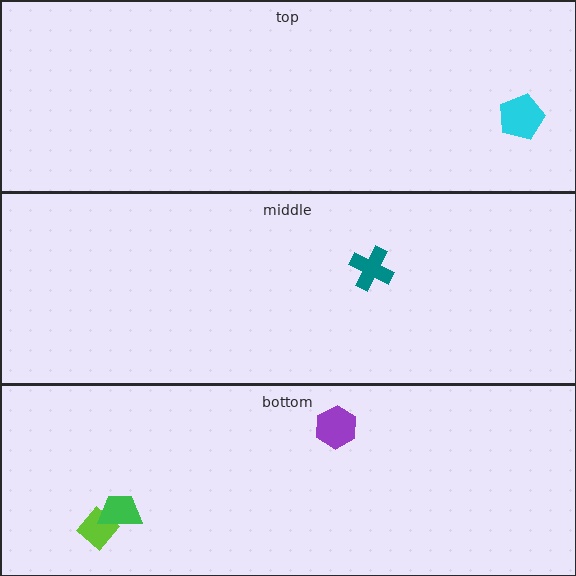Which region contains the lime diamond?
The bottom region.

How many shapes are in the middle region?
1.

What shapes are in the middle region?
The teal cross.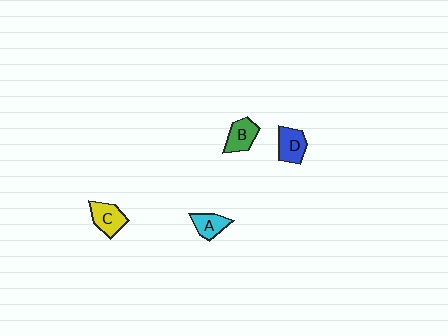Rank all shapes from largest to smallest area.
From largest to smallest: D (blue), C (yellow), B (green), A (cyan).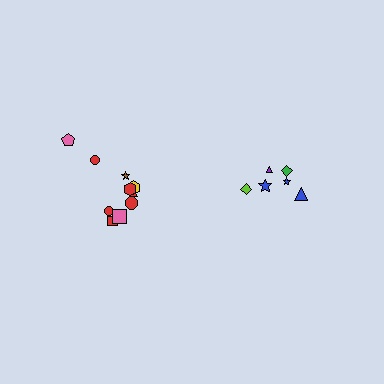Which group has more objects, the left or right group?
The left group.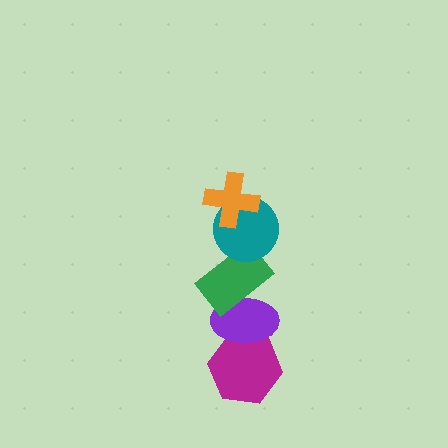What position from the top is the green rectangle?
The green rectangle is 3rd from the top.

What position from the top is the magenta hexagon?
The magenta hexagon is 5th from the top.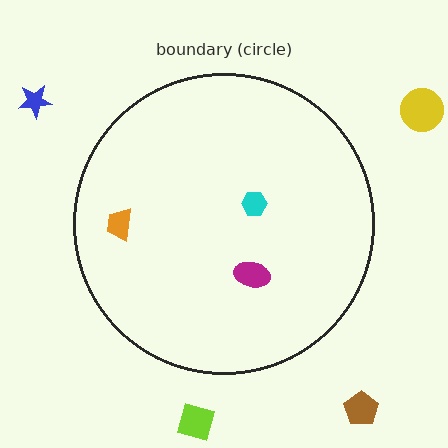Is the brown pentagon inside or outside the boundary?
Outside.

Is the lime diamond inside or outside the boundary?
Outside.